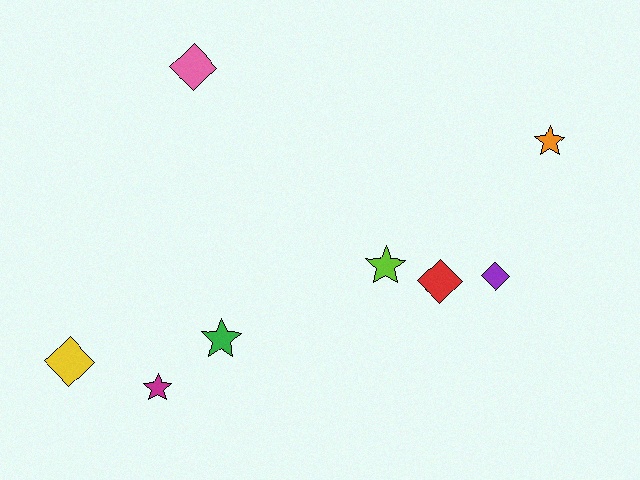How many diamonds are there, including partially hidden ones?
There are 4 diamonds.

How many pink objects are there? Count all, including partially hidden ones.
There is 1 pink object.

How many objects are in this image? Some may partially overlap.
There are 8 objects.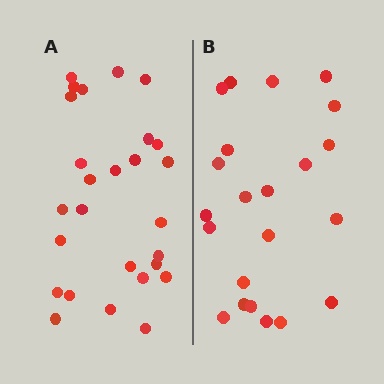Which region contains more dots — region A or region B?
Region A (the left region) has more dots.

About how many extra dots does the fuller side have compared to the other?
Region A has about 5 more dots than region B.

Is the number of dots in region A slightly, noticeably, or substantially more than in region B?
Region A has only slightly more — the two regions are fairly close. The ratio is roughly 1.2 to 1.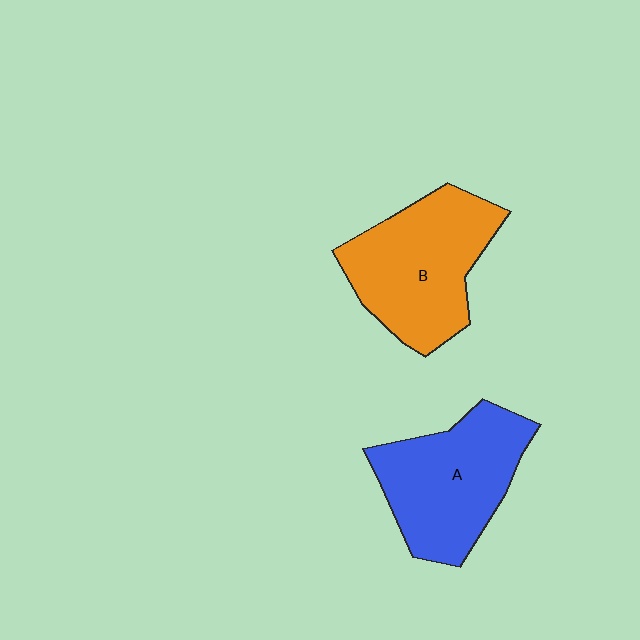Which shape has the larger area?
Shape B (orange).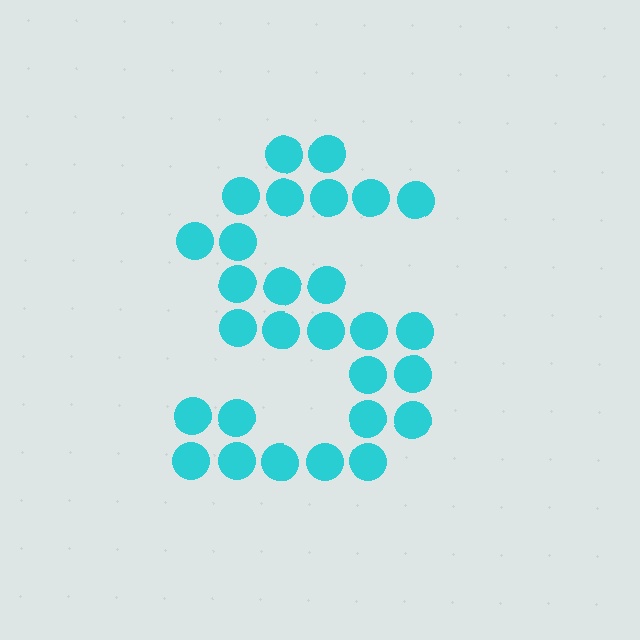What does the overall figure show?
The overall figure shows the letter S.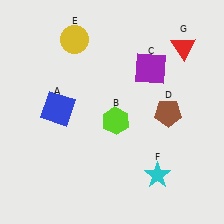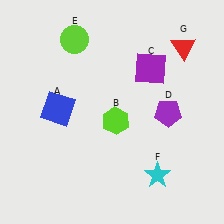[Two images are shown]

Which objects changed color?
D changed from brown to purple. E changed from yellow to lime.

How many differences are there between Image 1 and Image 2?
There are 2 differences between the two images.